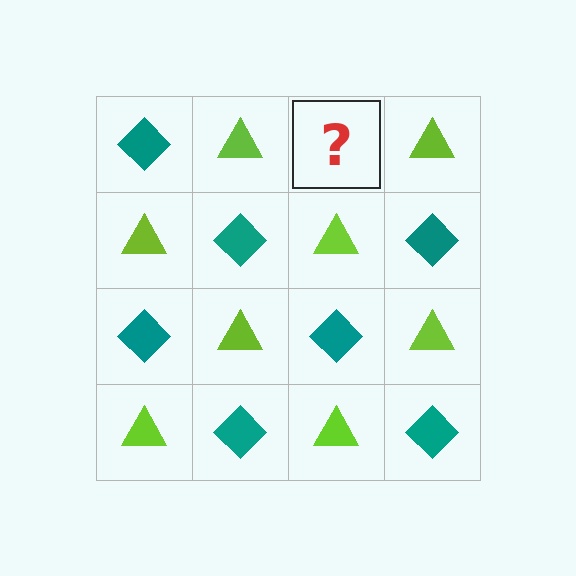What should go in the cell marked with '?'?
The missing cell should contain a teal diamond.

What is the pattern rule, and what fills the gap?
The rule is that it alternates teal diamond and lime triangle in a checkerboard pattern. The gap should be filled with a teal diamond.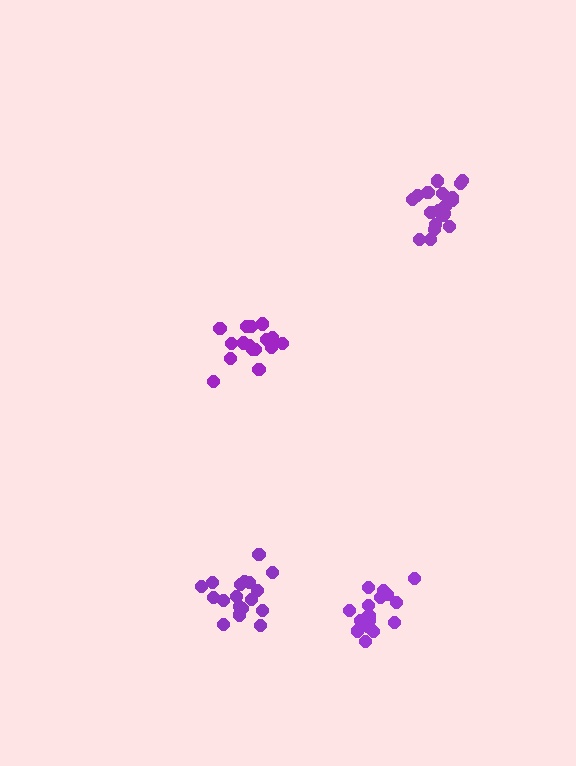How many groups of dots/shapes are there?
There are 4 groups.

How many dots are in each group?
Group 1: 19 dots, Group 2: 19 dots, Group 3: 18 dots, Group 4: 19 dots (75 total).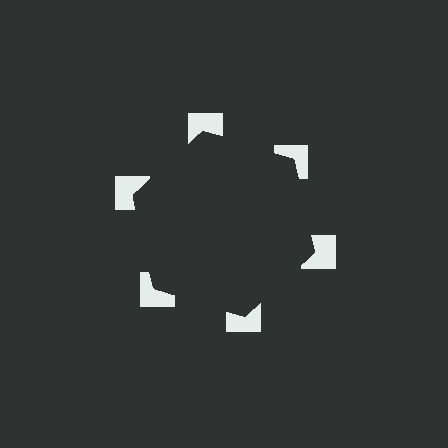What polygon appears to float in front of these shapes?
An illusory hexagon — its edges are inferred from the aligned wedge cuts in the notched squares, not physically drawn.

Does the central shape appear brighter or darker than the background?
It typically appears slightly darker than the background, even though no actual brightness change is drawn.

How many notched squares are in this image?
There are 6 — one at each vertex of the illusory hexagon.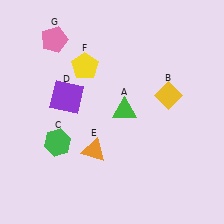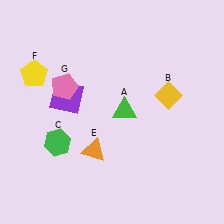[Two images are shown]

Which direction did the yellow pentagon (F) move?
The yellow pentagon (F) moved left.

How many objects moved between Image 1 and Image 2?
2 objects moved between the two images.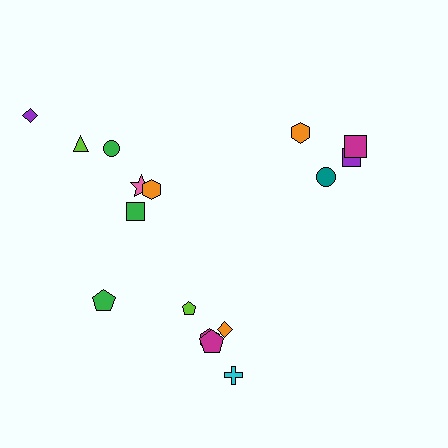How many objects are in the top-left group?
There are 6 objects.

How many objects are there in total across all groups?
There are 16 objects.